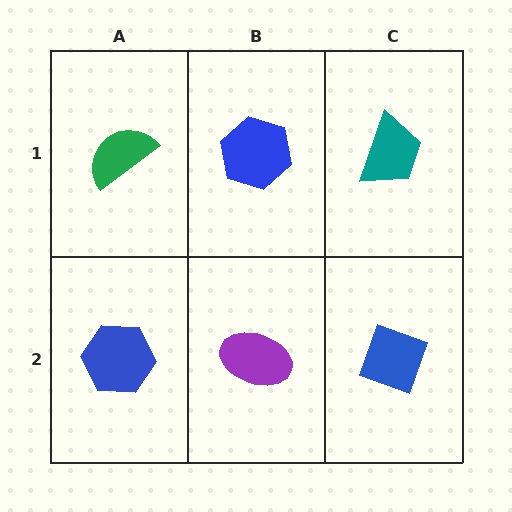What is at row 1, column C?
A teal trapezoid.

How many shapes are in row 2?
3 shapes.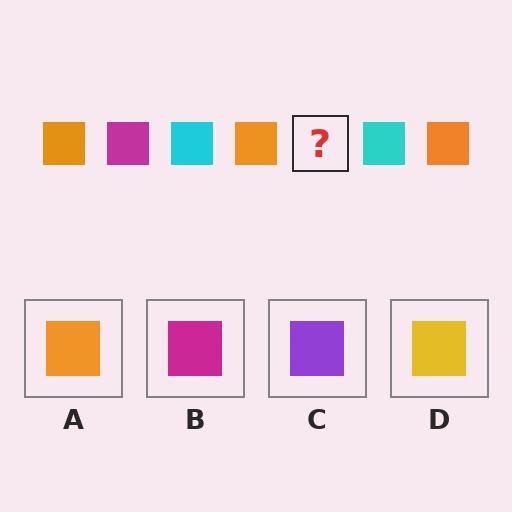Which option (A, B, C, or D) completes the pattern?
B.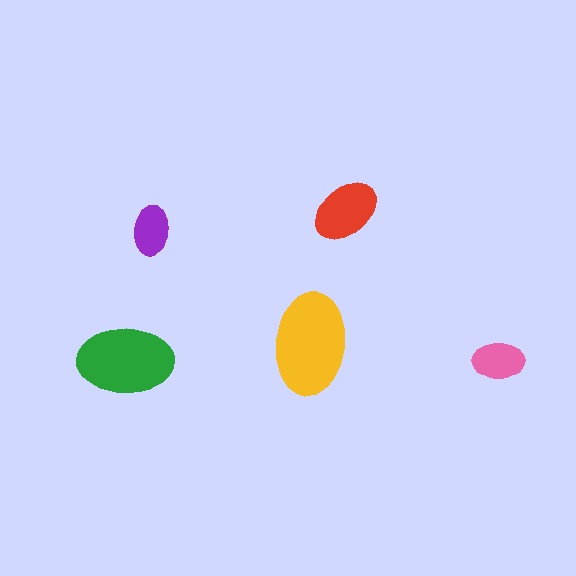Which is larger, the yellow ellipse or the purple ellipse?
The yellow one.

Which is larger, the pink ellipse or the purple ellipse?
The pink one.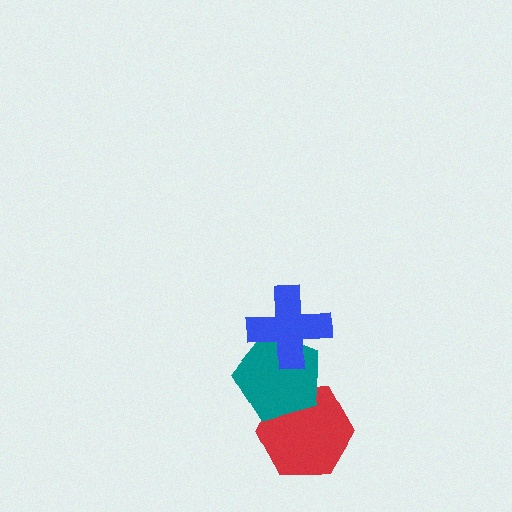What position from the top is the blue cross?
The blue cross is 1st from the top.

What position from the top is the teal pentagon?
The teal pentagon is 2nd from the top.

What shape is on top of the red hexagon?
The teal pentagon is on top of the red hexagon.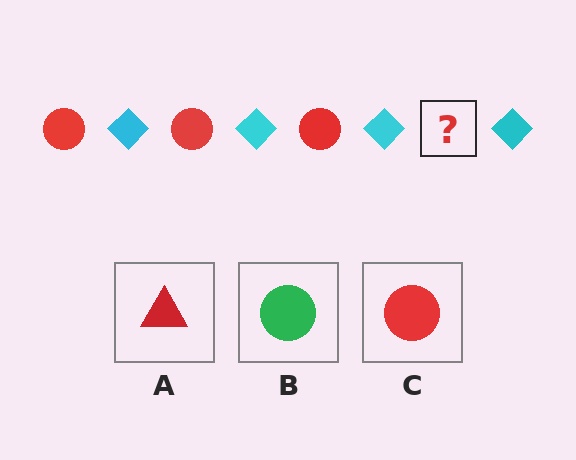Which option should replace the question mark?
Option C.